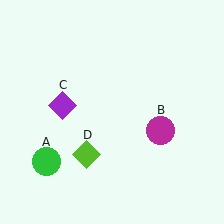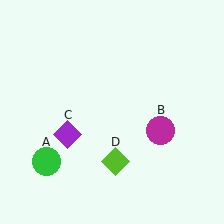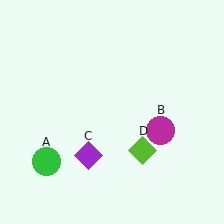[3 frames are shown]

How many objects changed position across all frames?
2 objects changed position: purple diamond (object C), lime diamond (object D).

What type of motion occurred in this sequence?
The purple diamond (object C), lime diamond (object D) rotated counterclockwise around the center of the scene.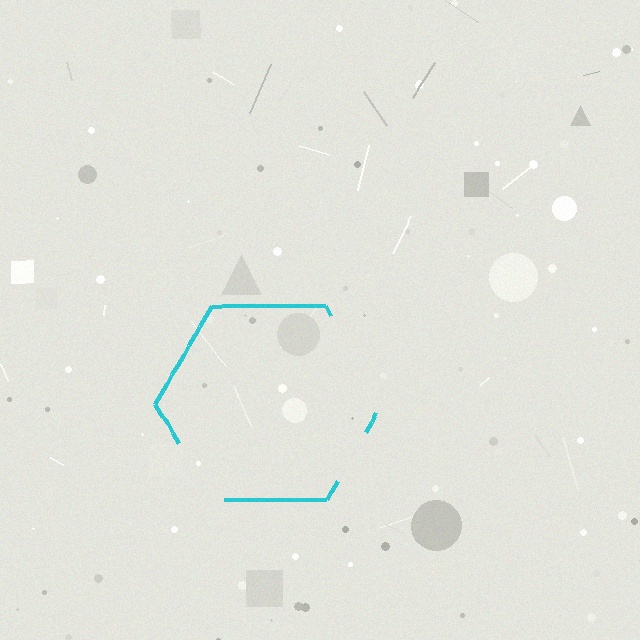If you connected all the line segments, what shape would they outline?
They would outline a hexagon.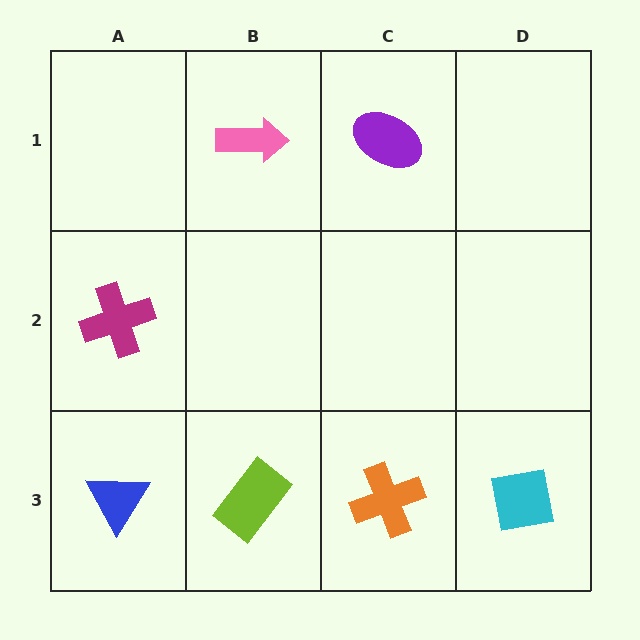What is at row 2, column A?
A magenta cross.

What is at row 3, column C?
An orange cross.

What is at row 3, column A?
A blue triangle.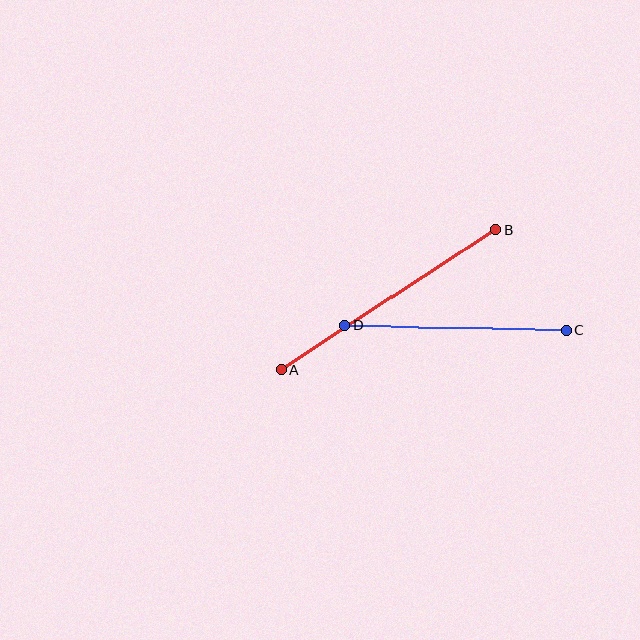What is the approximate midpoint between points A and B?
The midpoint is at approximately (388, 300) pixels.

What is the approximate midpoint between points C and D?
The midpoint is at approximately (455, 328) pixels.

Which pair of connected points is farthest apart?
Points A and B are farthest apart.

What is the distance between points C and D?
The distance is approximately 221 pixels.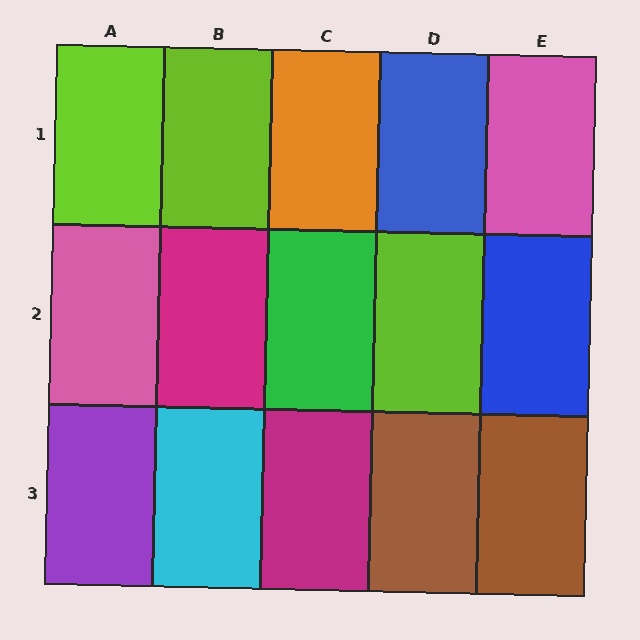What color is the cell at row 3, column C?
Magenta.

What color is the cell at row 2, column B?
Magenta.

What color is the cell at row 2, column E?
Blue.